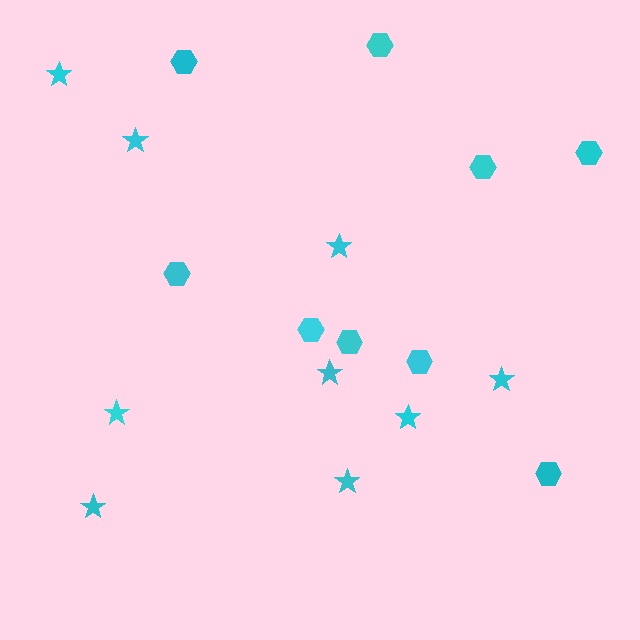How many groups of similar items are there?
There are 2 groups: one group of hexagons (9) and one group of stars (9).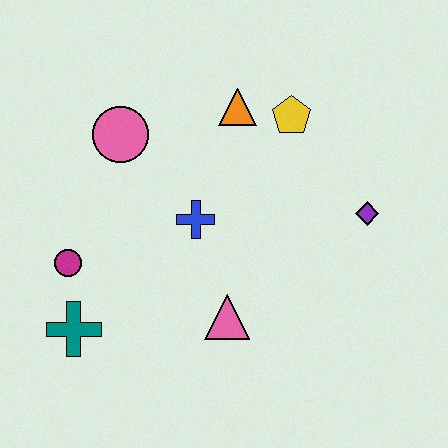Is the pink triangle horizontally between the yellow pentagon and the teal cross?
Yes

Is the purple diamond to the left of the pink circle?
No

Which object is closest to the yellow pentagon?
The orange triangle is closest to the yellow pentagon.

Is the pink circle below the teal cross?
No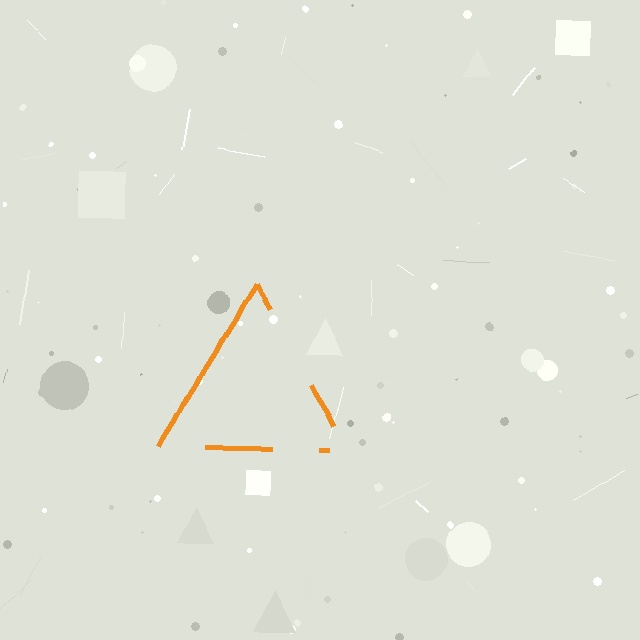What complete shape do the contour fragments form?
The contour fragments form a triangle.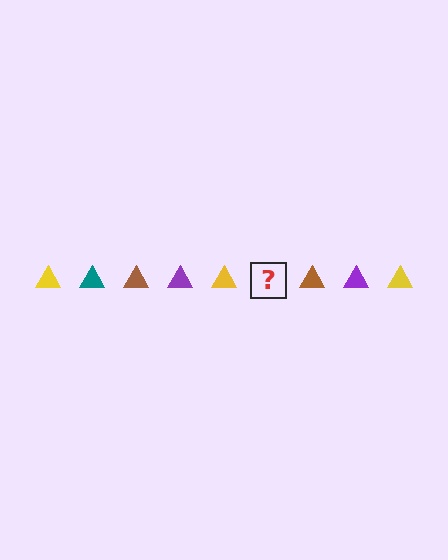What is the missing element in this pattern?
The missing element is a teal triangle.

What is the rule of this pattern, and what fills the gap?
The rule is that the pattern cycles through yellow, teal, brown, purple triangles. The gap should be filled with a teal triangle.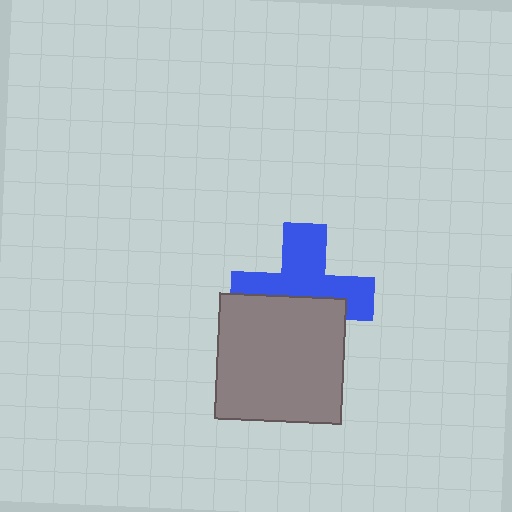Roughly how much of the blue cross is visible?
About half of it is visible (roughly 55%).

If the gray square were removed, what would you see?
You would see the complete blue cross.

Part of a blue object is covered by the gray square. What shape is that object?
It is a cross.